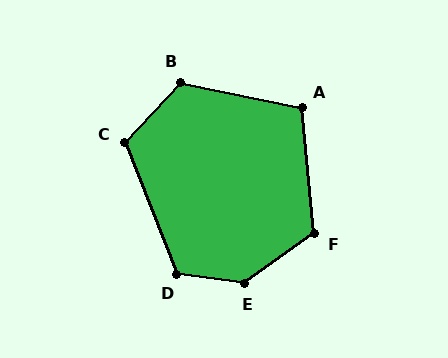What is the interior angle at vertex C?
Approximately 115 degrees (obtuse).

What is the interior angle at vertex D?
Approximately 120 degrees (obtuse).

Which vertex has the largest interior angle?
E, at approximately 137 degrees.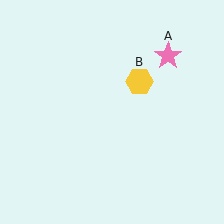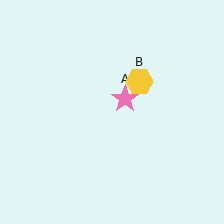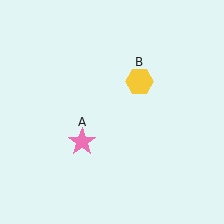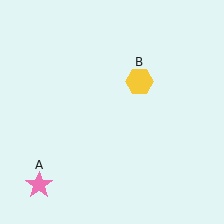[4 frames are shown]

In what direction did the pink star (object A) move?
The pink star (object A) moved down and to the left.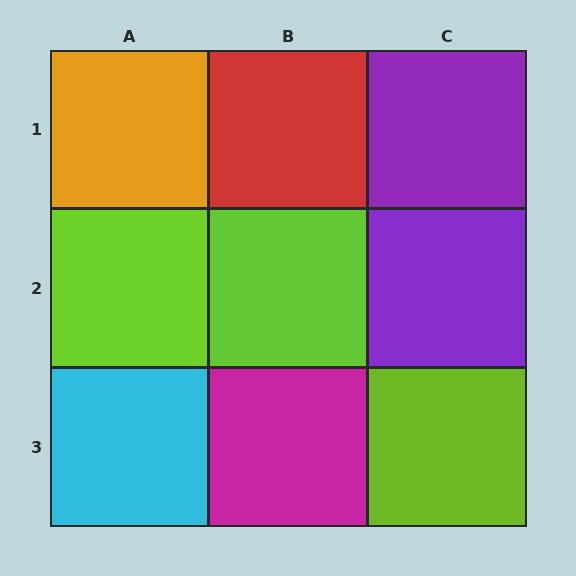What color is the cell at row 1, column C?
Purple.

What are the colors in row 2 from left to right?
Lime, lime, purple.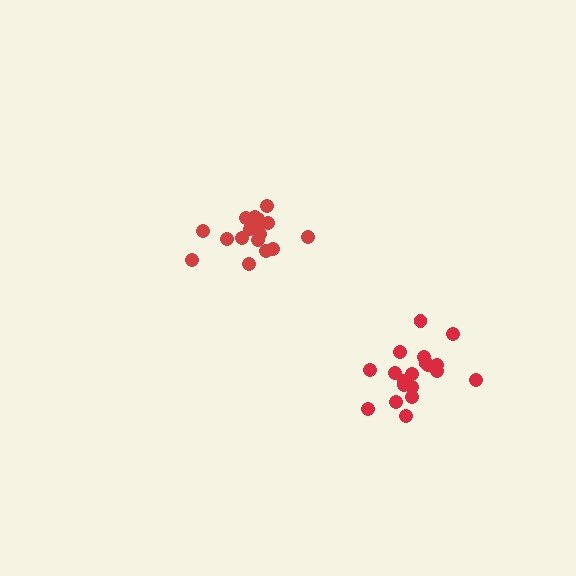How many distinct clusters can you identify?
There are 2 distinct clusters.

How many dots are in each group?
Group 1: 17 dots, Group 2: 19 dots (36 total).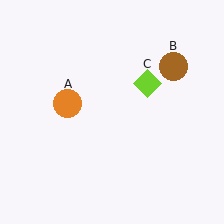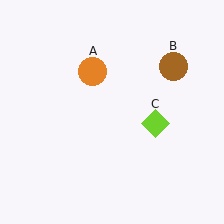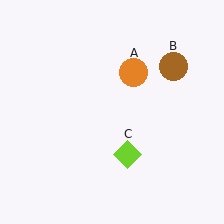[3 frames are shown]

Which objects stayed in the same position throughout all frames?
Brown circle (object B) remained stationary.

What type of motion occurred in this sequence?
The orange circle (object A), lime diamond (object C) rotated clockwise around the center of the scene.